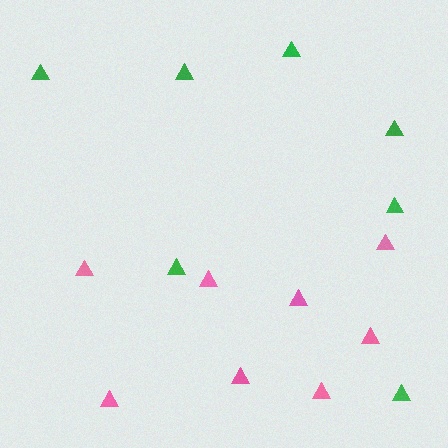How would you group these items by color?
There are 2 groups: one group of pink triangles (8) and one group of green triangles (7).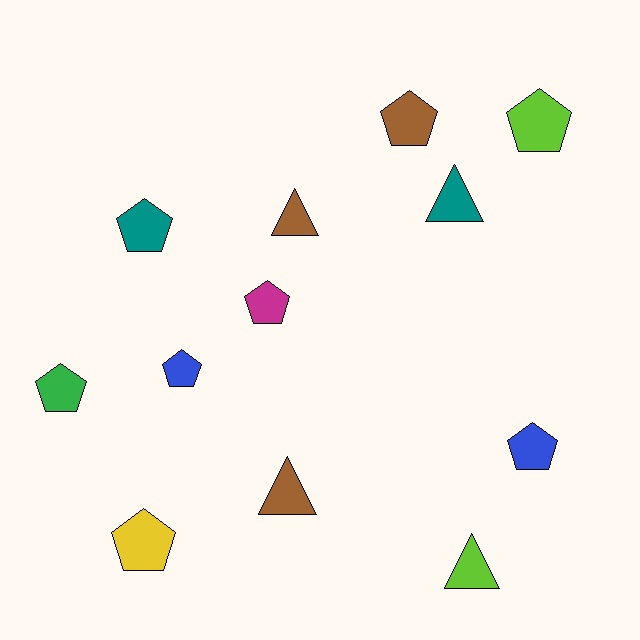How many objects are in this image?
There are 12 objects.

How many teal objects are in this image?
There are 2 teal objects.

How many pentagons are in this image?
There are 8 pentagons.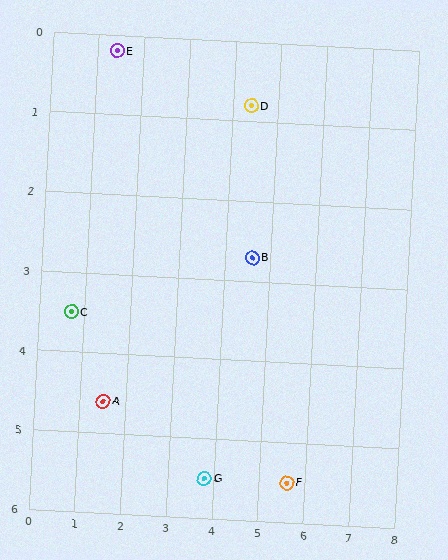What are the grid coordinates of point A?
Point A is at approximately (1.5, 4.6).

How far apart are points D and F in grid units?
Points D and F are about 4.9 grid units apart.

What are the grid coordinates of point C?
Point C is at approximately (0.7, 3.5).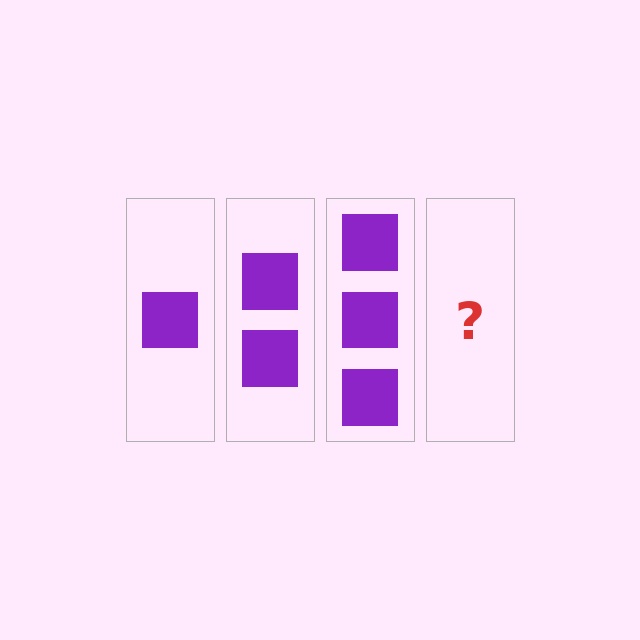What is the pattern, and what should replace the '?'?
The pattern is that each step adds one more square. The '?' should be 4 squares.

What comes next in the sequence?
The next element should be 4 squares.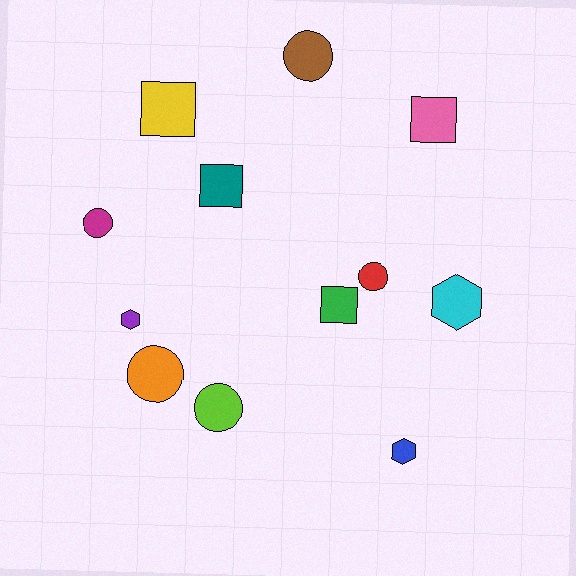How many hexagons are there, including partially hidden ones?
There are 3 hexagons.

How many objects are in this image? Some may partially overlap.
There are 12 objects.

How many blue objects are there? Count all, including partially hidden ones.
There is 1 blue object.